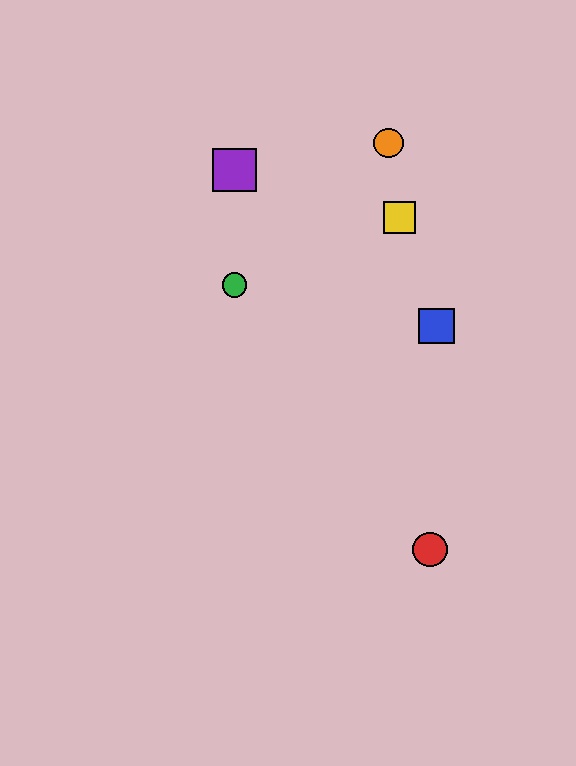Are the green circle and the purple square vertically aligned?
Yes, both are at x≈235.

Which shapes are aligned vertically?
The green circle, the purple square are aligned vertically.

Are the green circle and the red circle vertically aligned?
No, the green circle is at x≈235 and the red circle is at x≈430.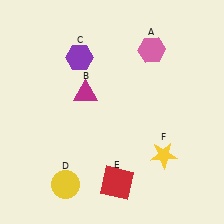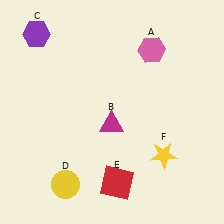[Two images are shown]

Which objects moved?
The objects that moved are: the magenta triangle (B), the purple hexagon (C).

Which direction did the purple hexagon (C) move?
The purple hexagon (C) moved left.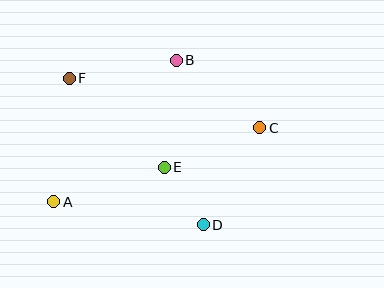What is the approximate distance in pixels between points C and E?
The distance between C and E is approximately 103 pixels.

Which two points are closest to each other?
Points D and E are closest to each other.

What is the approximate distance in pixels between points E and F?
The distance between E and F is approximately 130 pixels.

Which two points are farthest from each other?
Points A and C are farthest from each other.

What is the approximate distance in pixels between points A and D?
The distance between A and D is approximately 151 pixels.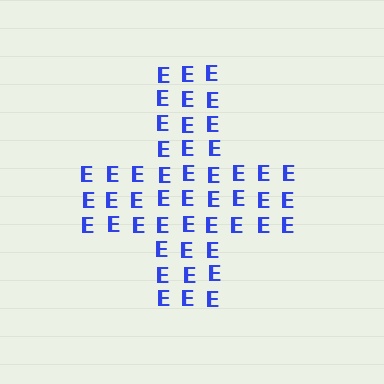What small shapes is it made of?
It is made of small letter E's.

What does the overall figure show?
The overall figure shows a cross.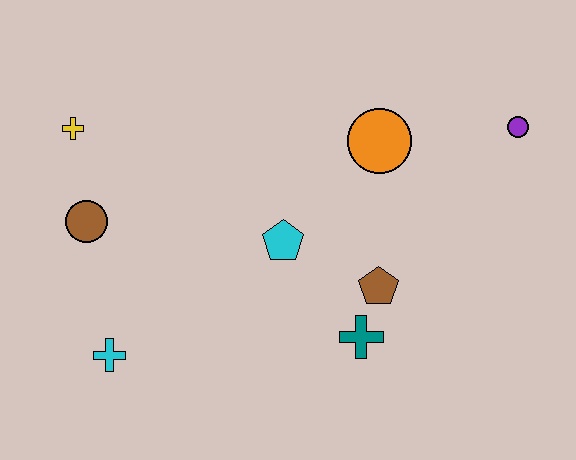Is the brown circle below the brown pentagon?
No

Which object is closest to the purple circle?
The orange circle is closest to the purple circle.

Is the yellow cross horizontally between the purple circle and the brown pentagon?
No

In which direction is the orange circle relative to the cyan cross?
The orange circle is to the right of the cyan cross.